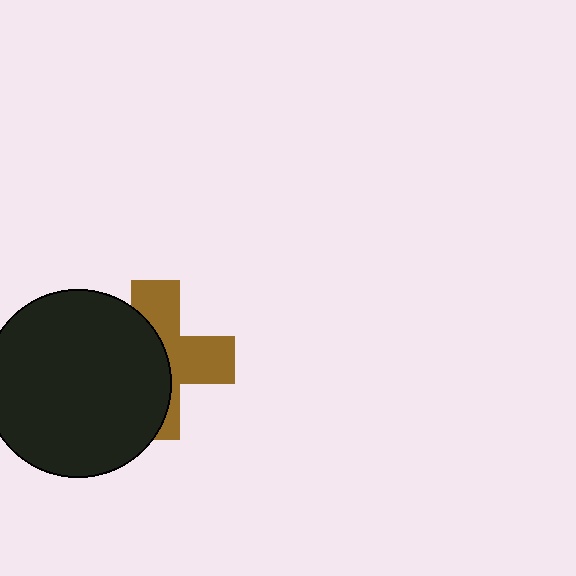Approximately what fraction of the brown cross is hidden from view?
Roughly 52% of the brown cross is hidden behind the black circle.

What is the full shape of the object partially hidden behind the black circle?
The partially hidden object is a brown cross.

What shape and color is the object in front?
The object in front is a black circle.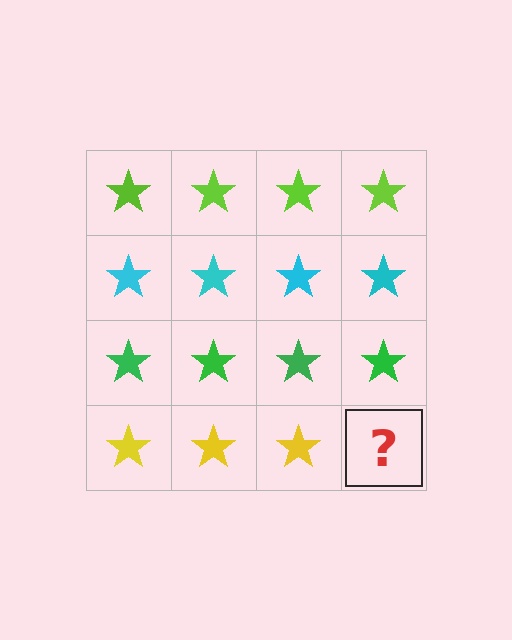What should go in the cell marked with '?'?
The missing cell should contain a yellow star.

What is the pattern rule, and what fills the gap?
The rule is that each row has a consistent color. The gap should be filled with a yellow star.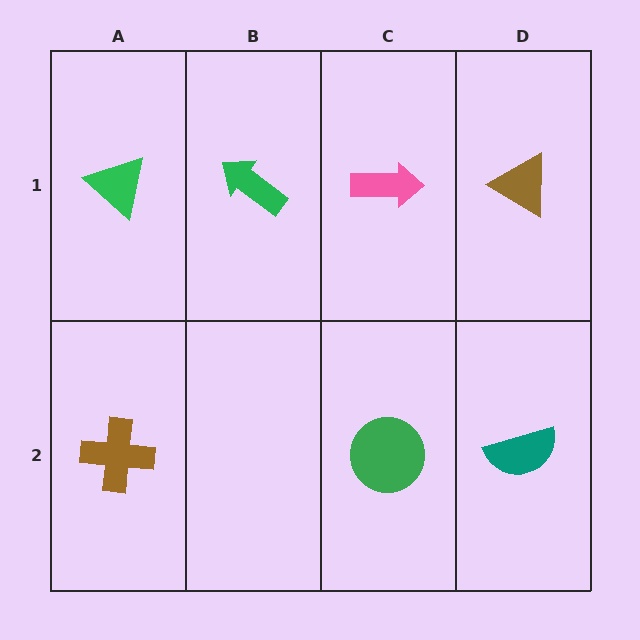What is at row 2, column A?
A brown cross.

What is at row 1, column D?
A brown triangle.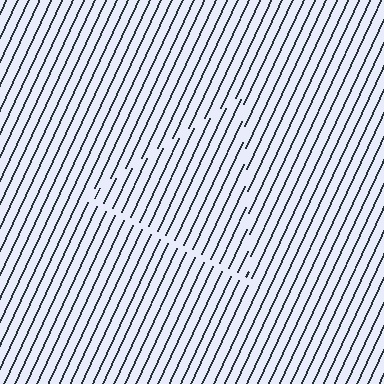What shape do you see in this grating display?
An illusory triangle. The interior of the shape contains the same grating, shifted by half a period — the contour is defined by the phase discontinuity where line-ends from the inner and outer gratings abut.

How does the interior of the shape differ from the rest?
The interior of the shape contains the same grating, shifted by half a period — the contour is defined by the phase discontinuity where line-ends from the inner and outer gratings abut.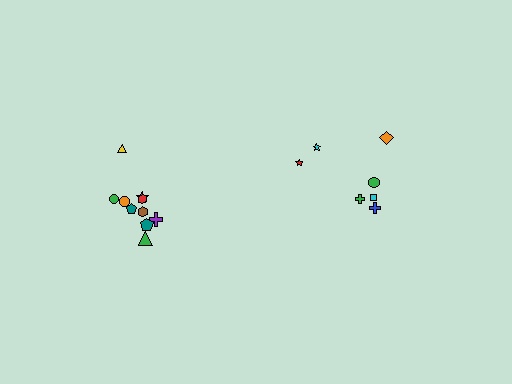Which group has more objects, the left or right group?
The left group.